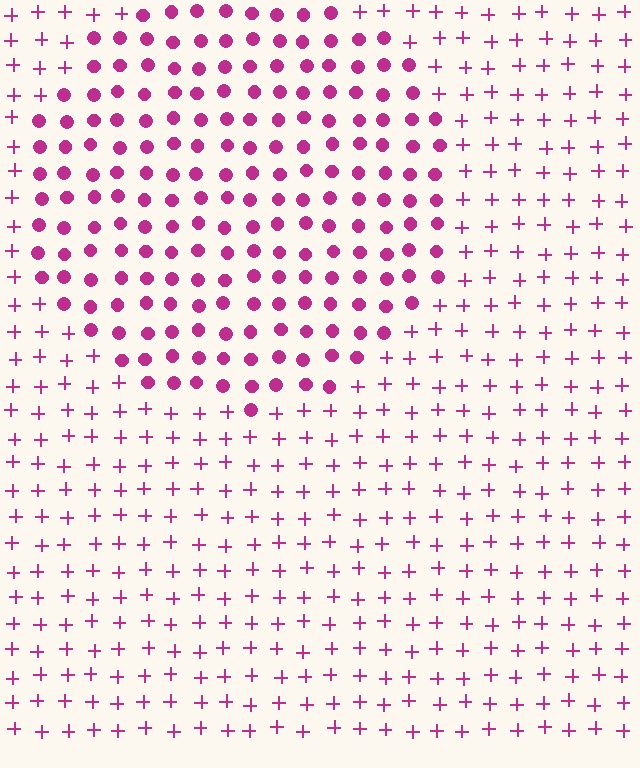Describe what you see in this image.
The image is filled with small magenta elements arranged in a uniform grid. A circle-shaped region contains circles, while the surrounding area contains plus signs. The boundary is defined purely by the change in element shape.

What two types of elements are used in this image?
The image uses circles inside the circle region and plus signs outside it.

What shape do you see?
I see a circle.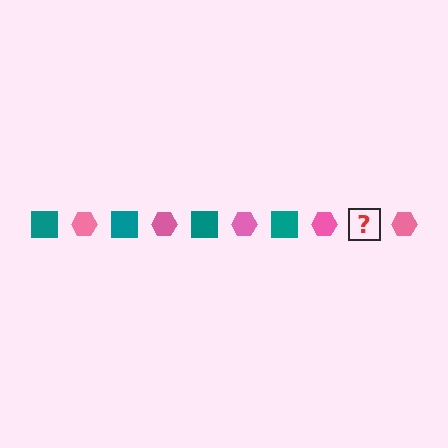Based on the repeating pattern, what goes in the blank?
The blank should be a teal square.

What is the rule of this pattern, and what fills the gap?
The rule is that the pattern alternates between teal square and pink hexagon. The gap should be filled with a teal square.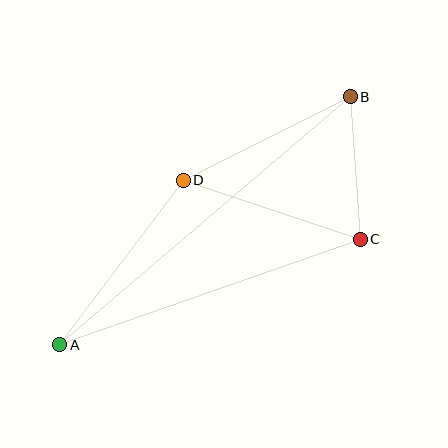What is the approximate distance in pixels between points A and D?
The distance between A and D is approximately 206 pixels.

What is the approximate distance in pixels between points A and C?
The distance between A and C is approximately 319 pixels.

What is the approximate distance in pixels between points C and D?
The distance between C and D is approximately 186 pixels.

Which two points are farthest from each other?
Points A and B are farthest from each other.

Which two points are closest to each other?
Points B and C are closest to each other.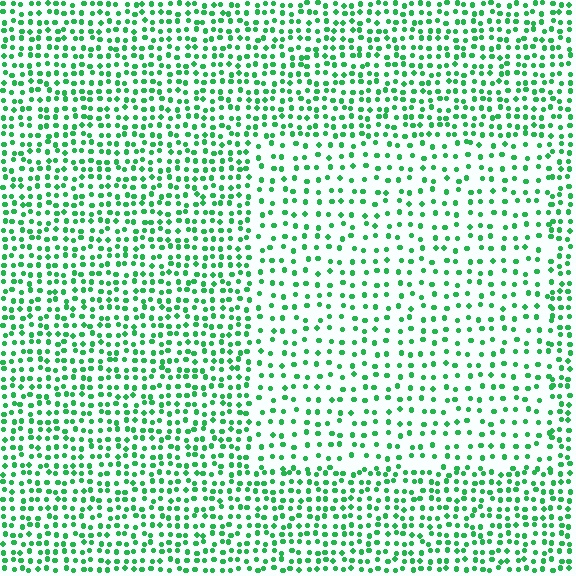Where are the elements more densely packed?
The elements are more densely packed outside the rectangle boundary.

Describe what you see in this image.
The image contains small green elements arranged at two different densities. A rectangle-shaped region is visible where the elements are less densely packed than the surrounding area.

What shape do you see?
I see a rectangle.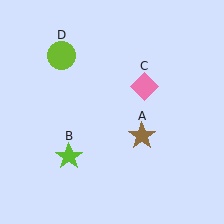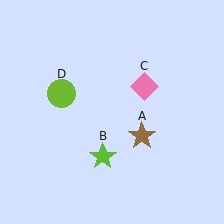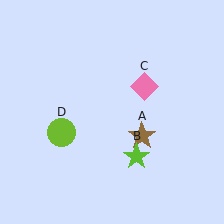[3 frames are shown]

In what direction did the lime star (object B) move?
The lime star (object B) moved right.